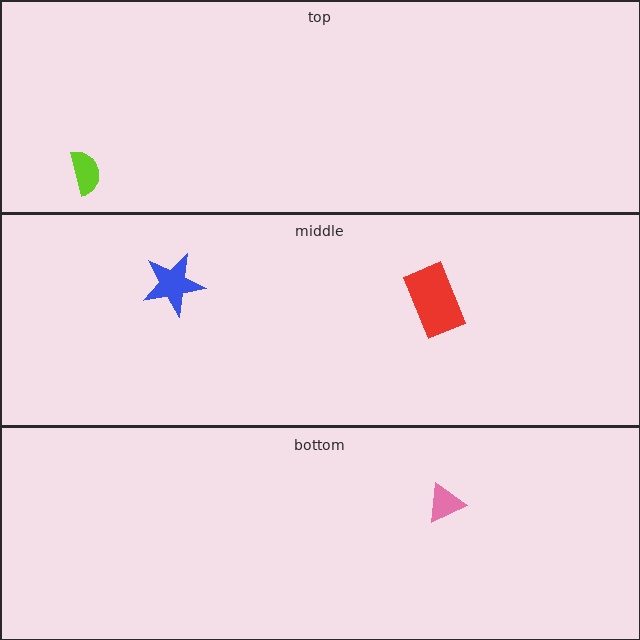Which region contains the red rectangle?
The middle region.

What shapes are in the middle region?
The blue star, the red rectangle.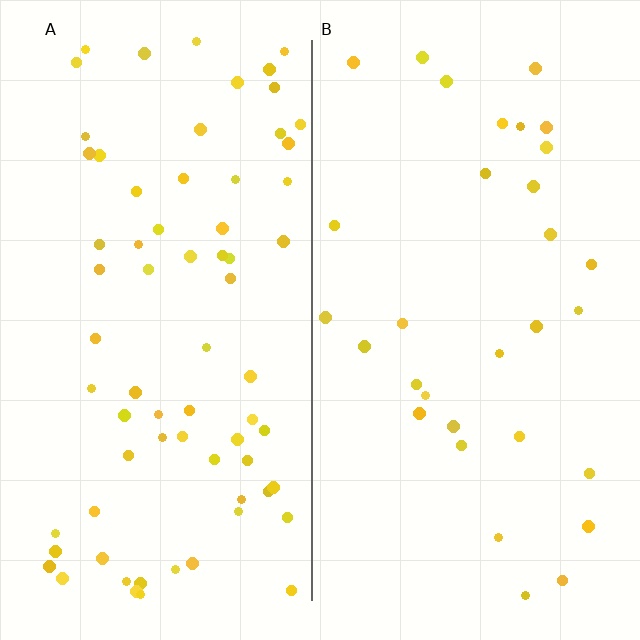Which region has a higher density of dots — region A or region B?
A (the left).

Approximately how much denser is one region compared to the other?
Approximately 2.3× — region A over region B.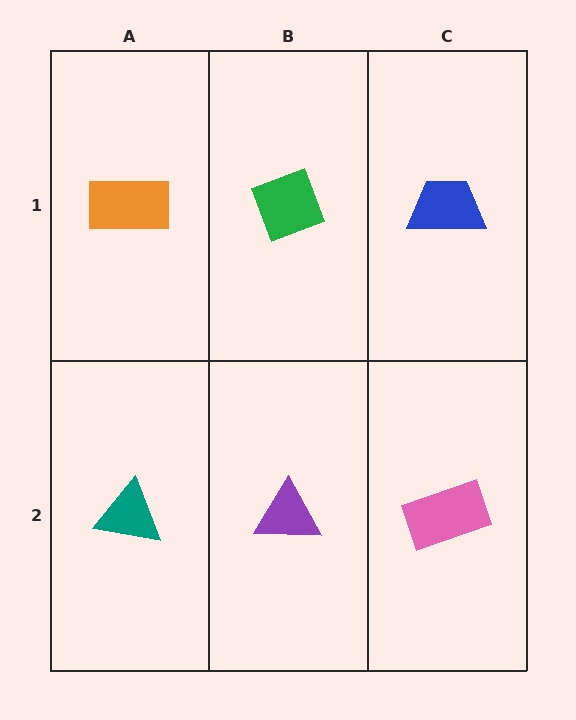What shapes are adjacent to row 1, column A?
A teal triangle (row 2, column A), a green diamond (row 1, column B).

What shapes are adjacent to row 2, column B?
A green diamond (row 1, column B), a teal triangle (row 2, column A), a pink rectangle (row 2, column C).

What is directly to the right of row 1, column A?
A green diamond.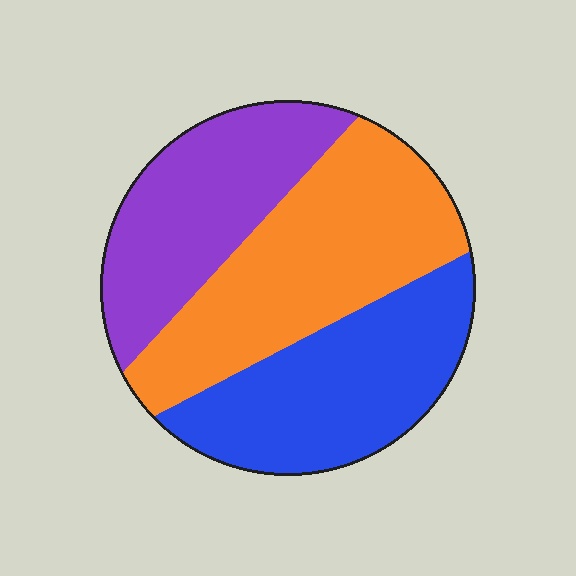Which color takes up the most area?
Orange, at roughly 40%.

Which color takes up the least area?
Purple, at roughly 30%.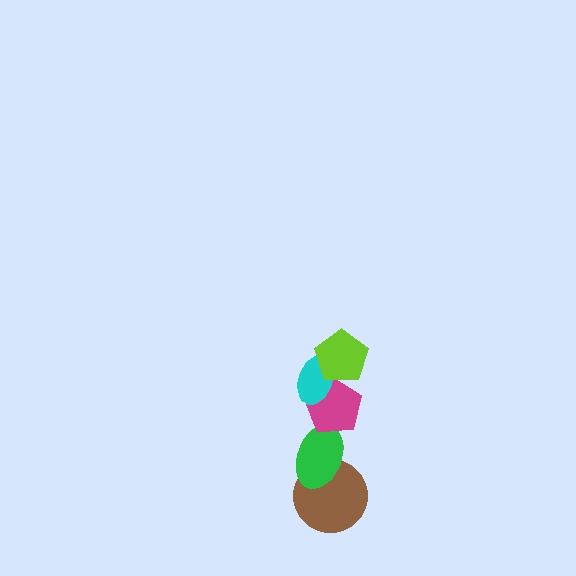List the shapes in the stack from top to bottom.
From top to bottom: the lime pentagon, the cyan ellipse, the magenta pentagon, the green ellipse, the brown circle.